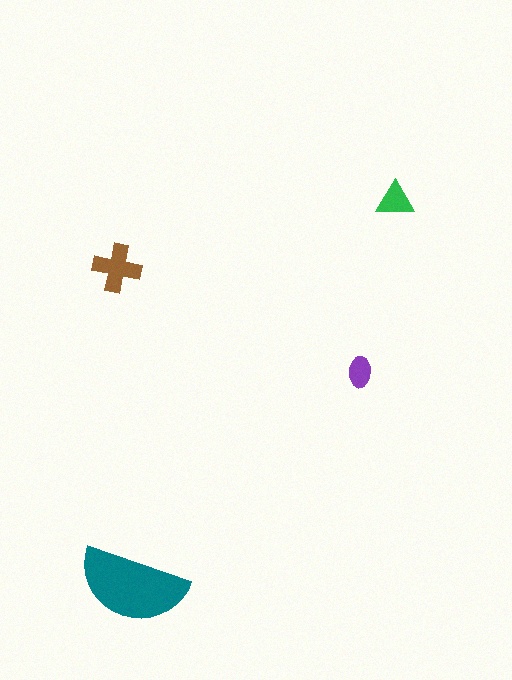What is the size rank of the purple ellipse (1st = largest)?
4th.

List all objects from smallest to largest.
The purple ellipse, the green triangle, the brown cross, the teal semicircle.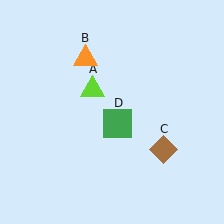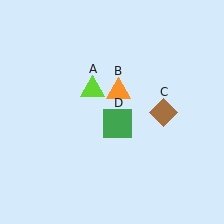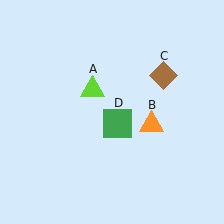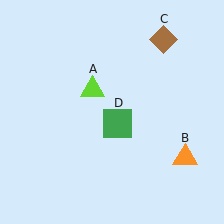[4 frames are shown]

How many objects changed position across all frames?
2 objects changed position: orange triangle (object B), brown diamond (object C).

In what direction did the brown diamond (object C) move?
The brown diamond (object C) moved up.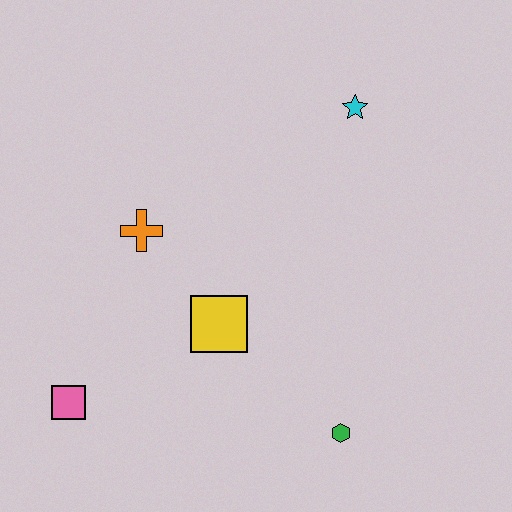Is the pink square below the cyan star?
Yes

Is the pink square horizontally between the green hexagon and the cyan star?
No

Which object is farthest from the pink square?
The cyan star is farthest from the pink square.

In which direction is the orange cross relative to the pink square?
The orange cross is above the pink square.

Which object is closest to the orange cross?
The yellow square is closest to the orange cross.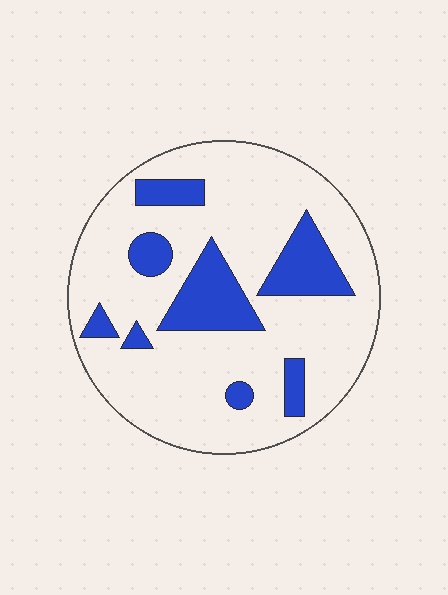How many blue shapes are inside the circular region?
8.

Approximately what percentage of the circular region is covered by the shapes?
Approximately 20%.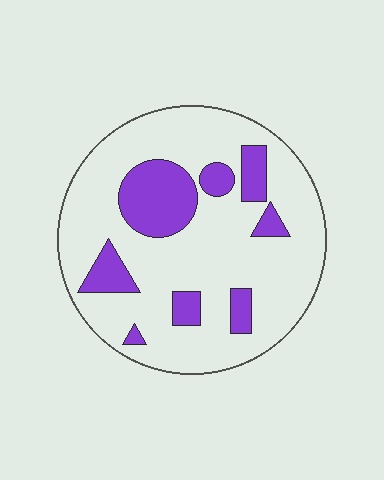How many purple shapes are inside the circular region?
8.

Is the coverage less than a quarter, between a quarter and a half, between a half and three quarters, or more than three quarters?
Less than a quarter.